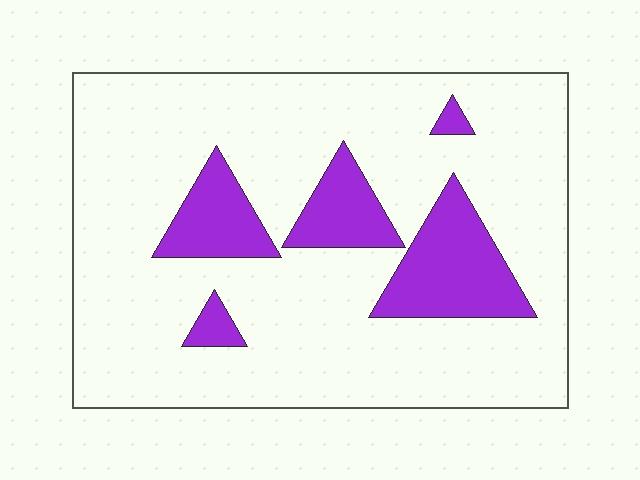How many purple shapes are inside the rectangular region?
5.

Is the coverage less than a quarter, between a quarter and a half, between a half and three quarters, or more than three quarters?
Less than a quarter.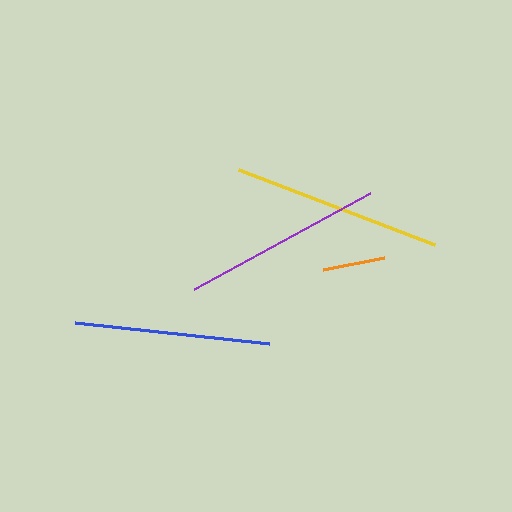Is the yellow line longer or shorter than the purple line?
The yellow line is longer than the purple line.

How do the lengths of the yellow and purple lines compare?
The yellow and purple lines are approximately the same length.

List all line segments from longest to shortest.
From longest to shortest: yellow, purple, blue, orange.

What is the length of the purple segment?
The purple segment is approximately 201 pixels long.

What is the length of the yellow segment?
The yellow segment is approximately 209 pixels long.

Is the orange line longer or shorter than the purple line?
The purple line is longer than the orange line.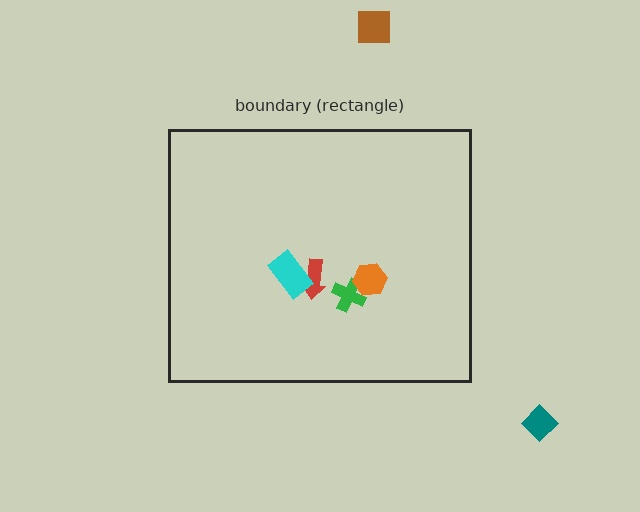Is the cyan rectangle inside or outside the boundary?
Inside.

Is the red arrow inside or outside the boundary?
Inside.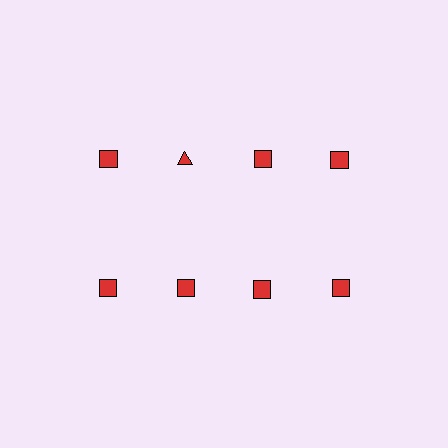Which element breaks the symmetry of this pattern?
The red triangle in the top row, second from left column breaks the symmetry. All other shapes are red squares.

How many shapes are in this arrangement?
There are 8 shapes arranged in a grid pattern.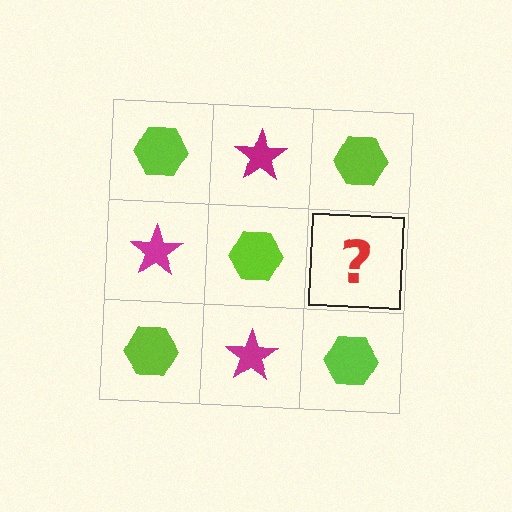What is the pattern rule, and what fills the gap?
The rule is that it alternates lime hexagon and magenta star in a checkerboard pattern. The gap should be filled with a magenta star.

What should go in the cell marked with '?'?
The missing cell should contain a magenta star.